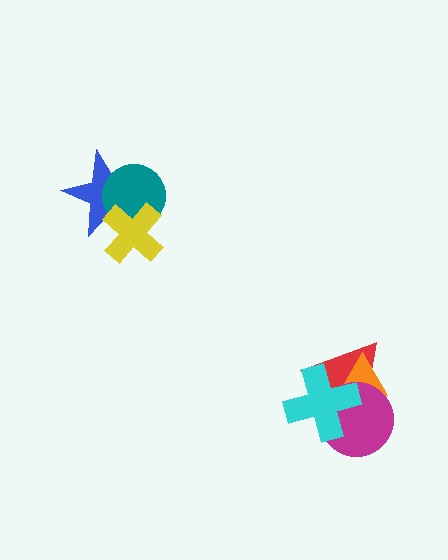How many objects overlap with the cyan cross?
3 objects overlap with the cyan cross.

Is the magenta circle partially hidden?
Yes, it is partially covered by another shape.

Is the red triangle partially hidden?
Yes, it is partially covered by another shape.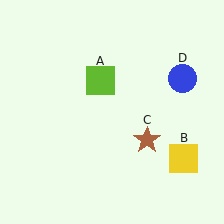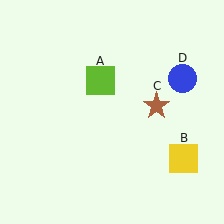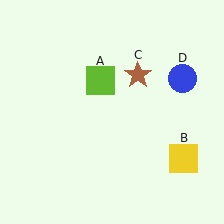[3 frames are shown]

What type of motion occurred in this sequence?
The brown star (object C) rotated counterclockwise around the center of the scene.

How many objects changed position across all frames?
1 object changed position: brown star (object C).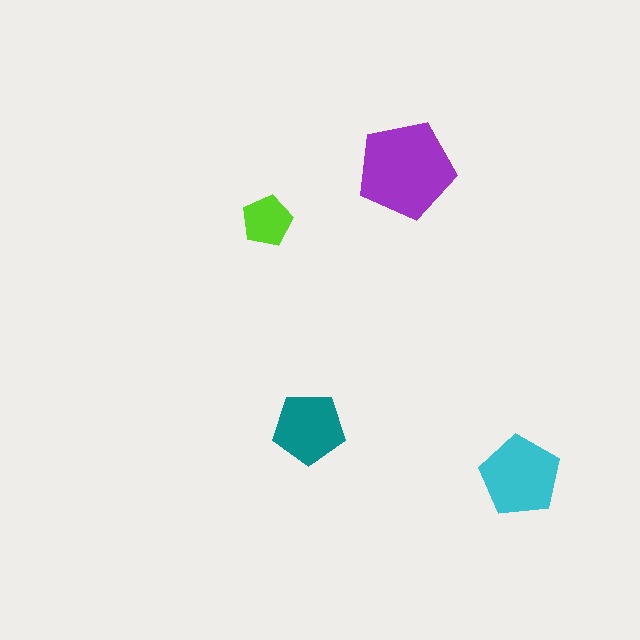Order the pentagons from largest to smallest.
the purple one, the cyan one, the teal one, the lime one.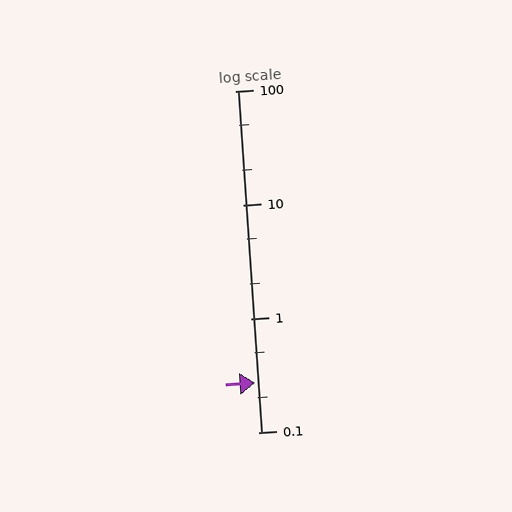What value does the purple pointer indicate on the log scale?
The pointer indicates approximately 0.27.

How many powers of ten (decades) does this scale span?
The scale spans 3 decades, from 0.1 to 100.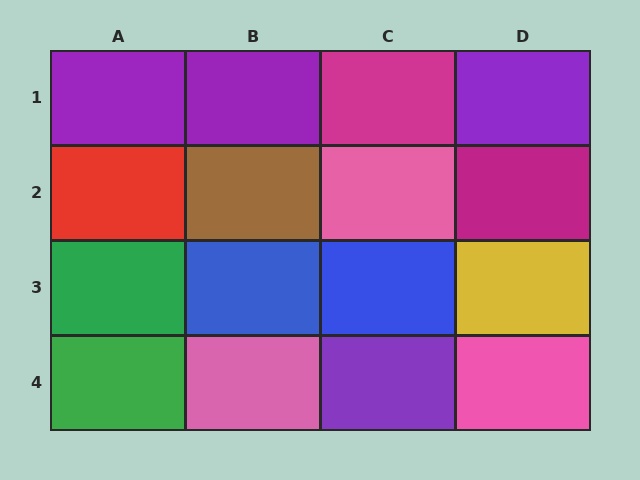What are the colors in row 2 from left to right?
Red, brown, pink, magenta.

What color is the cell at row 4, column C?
Purple.